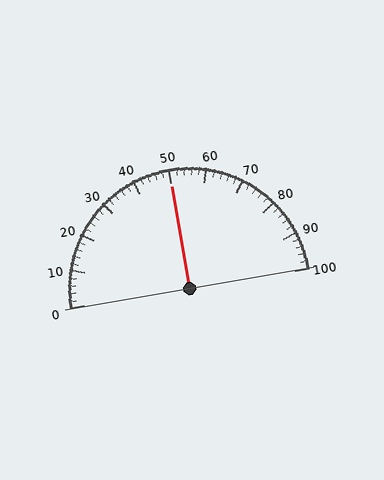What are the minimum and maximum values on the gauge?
The gauge ranges from 0 to 100.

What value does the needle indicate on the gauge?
The needle indicates approximately 50.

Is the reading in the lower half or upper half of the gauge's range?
The reading is in the upper half of the range (0 to 100).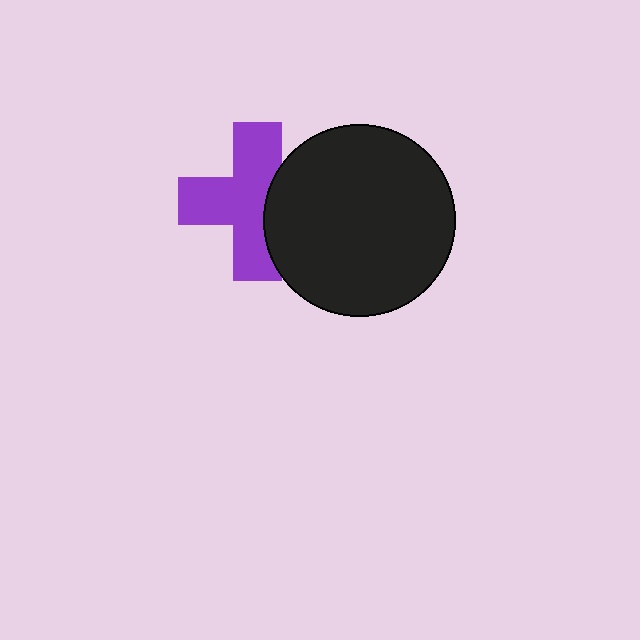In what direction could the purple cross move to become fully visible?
The purple cross could move left. That would shift it out from behind the black circle entirely.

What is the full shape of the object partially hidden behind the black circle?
The partially hidden object is a purple cross.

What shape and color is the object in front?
The object in front is a black circle.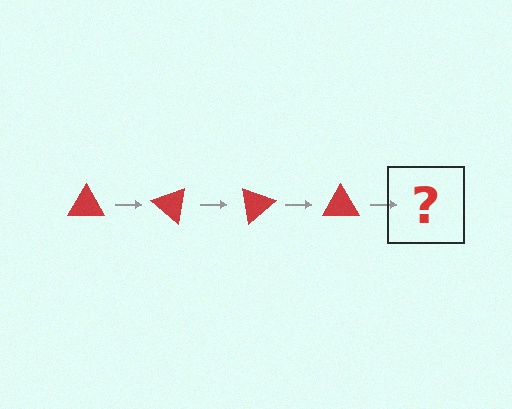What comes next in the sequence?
The next element should be a red triangle rotated 160 degrees.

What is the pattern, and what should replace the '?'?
The pattern is that the triangle rotates 40 degrees each step. The '?' should be a red triangle rotated 160 degrees.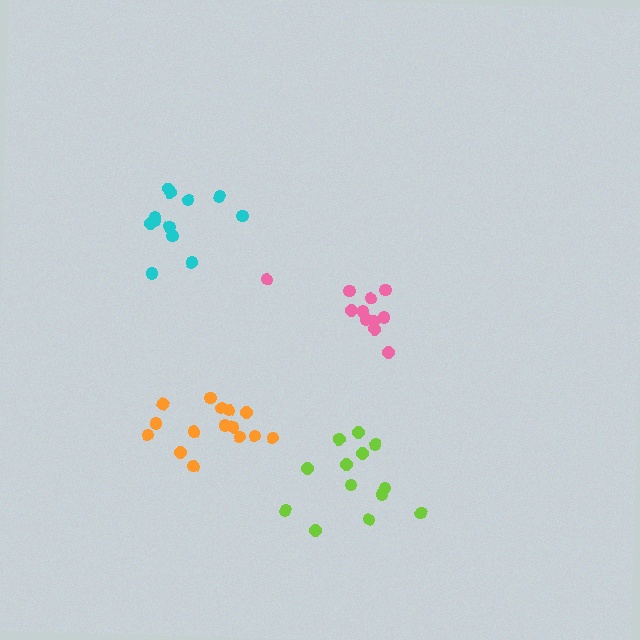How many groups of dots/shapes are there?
There are 4 groups.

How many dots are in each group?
Group 1: 12 dots, Group 2: 11 dots, Group 3: 15 dots, Group 4: 13 dots (51 total).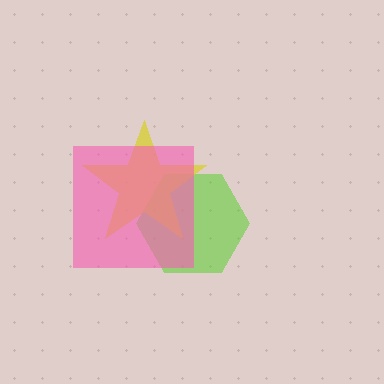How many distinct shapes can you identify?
There are 3 distinct shapes: a lime hexagon, a yellow star, a pink square.